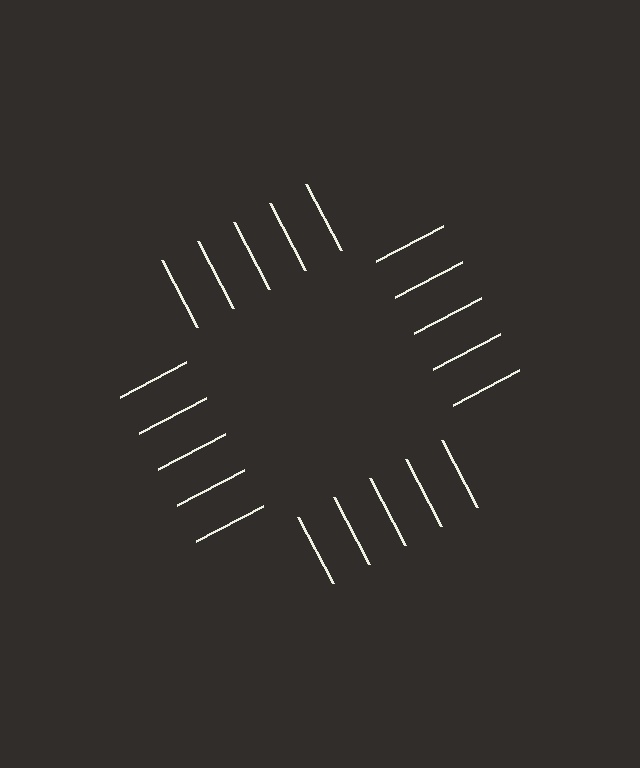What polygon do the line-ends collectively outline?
An illusory square — the line segments terminate on its edges but no continuous stroke is drawn.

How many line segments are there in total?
20 — 5 along each of the 4 edges.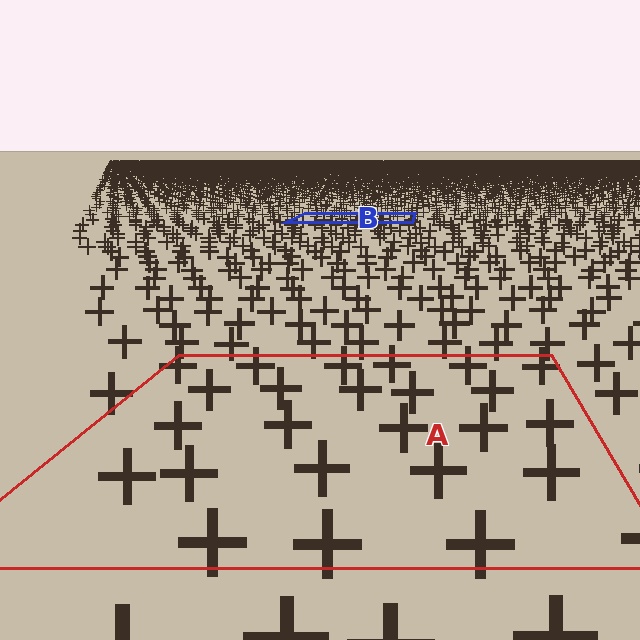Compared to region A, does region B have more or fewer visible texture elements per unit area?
Region B has more texture elements per unit area — they are packed more densely because it is farther away.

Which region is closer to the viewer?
Region A is closer. The texture elements there are larger and more spread out.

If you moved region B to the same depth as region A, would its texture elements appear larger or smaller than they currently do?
They would appear larger. At a closer depth, the same texture elements are projected at a bigger on-screen size.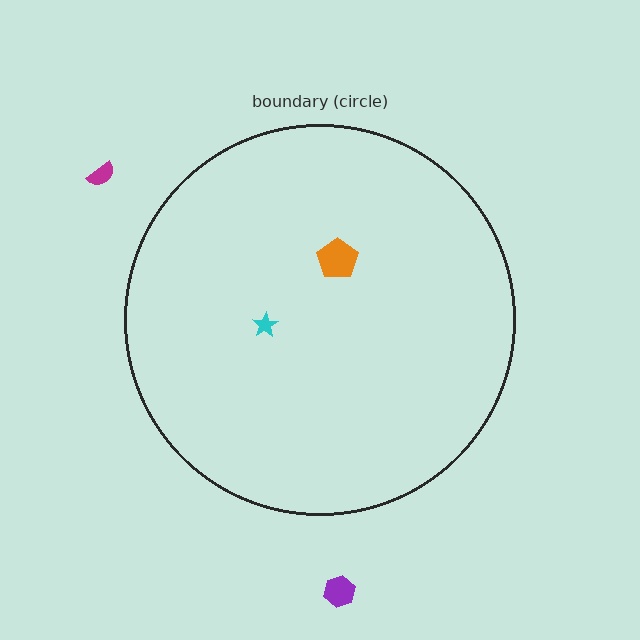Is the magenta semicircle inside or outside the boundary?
Outside.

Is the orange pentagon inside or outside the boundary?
Inside.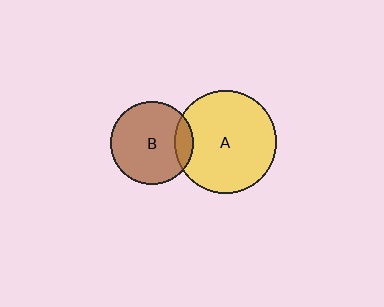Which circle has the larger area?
Circle A (yellow).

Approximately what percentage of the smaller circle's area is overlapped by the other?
Approximately 15%.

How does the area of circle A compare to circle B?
Approximately 1.5 times.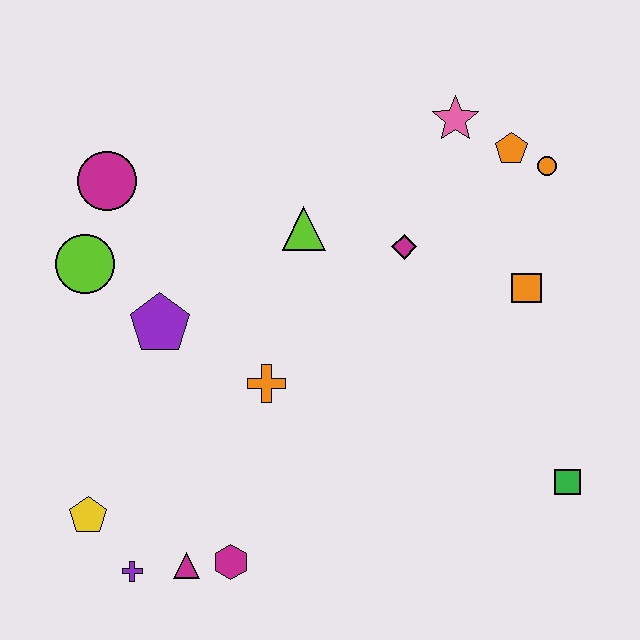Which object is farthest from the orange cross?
The orange circle is farthest from the orange cross.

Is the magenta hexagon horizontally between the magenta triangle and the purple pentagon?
No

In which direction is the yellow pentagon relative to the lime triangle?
The yellow pentagon is below the lime triangle.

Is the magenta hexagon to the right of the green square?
No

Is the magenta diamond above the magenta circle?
No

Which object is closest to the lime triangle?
The magenta diamond is closest to the lime triangle.